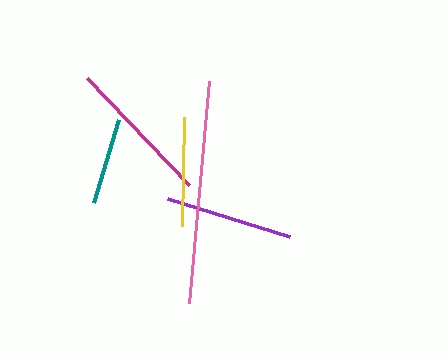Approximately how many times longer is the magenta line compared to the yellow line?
The magenta line is approximately 1.4 times the length of the yellow line.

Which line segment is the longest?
The pink line is the longest at approximately 223 pixels.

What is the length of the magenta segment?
The magenta segment is approximately 148 pixels long.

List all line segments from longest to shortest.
From longest to shortest: pink, magenta, purple, yellow, teal.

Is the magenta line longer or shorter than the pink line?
The pink line is longer than the magenta line.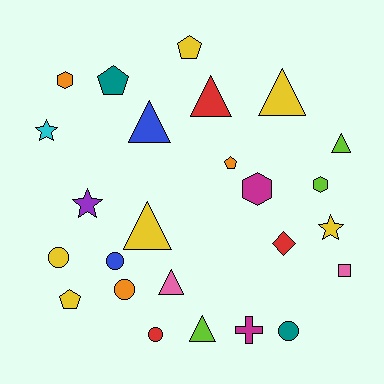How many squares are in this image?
There is 1 square.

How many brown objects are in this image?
There are no brown objects.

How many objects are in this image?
There are 25 objects.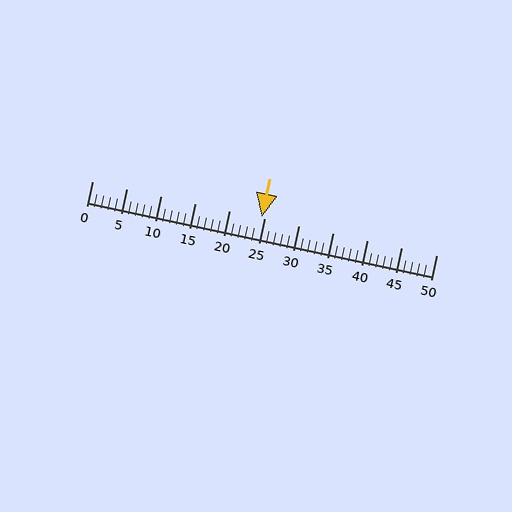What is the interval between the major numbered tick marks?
The major tick marks are spaced 5 units apart.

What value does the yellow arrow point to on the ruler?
The yellow arrow points to approximately 25.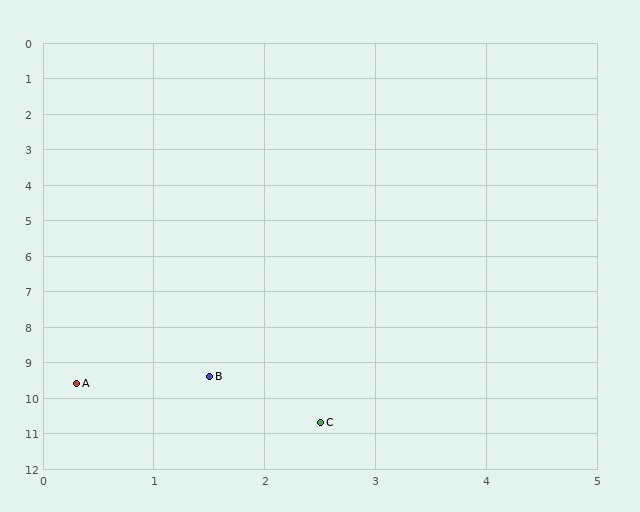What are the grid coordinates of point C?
Point C is at approximately (2.5, 10.7).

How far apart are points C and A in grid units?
Points C and A are about 2.5 grid units apart.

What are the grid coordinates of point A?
Point A is at approximately (0.3, 9.6).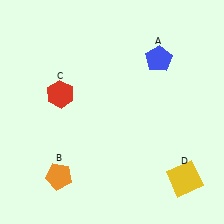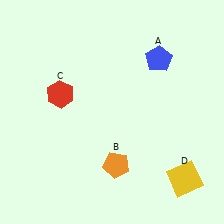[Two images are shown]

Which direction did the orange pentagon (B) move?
The orange pentagon (B) moved right.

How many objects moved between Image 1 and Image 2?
1 object moved between the two images.